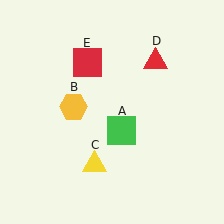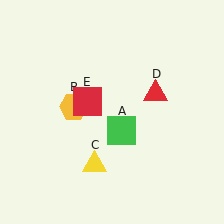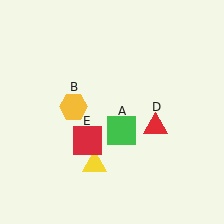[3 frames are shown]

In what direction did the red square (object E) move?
The red square (object E) moved down.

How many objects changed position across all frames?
2 objects changed position: red triangle (object D), red square (object E).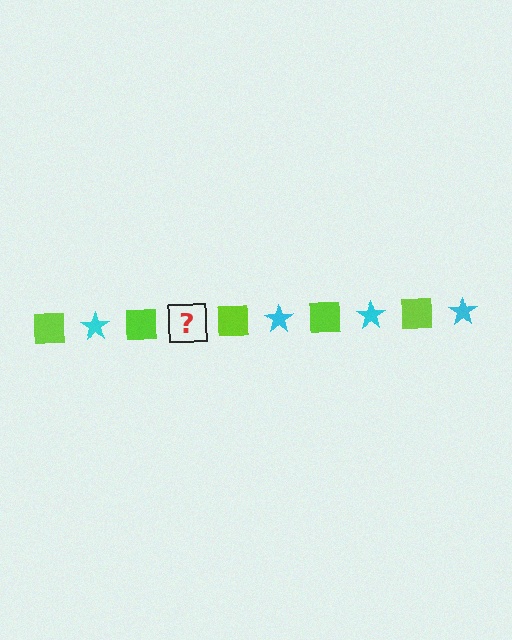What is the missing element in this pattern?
The missing element is a cyan star.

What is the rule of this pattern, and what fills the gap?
The rule is that the pattern alternates between lime square and cyan star. The gap should be filled with a cyan star.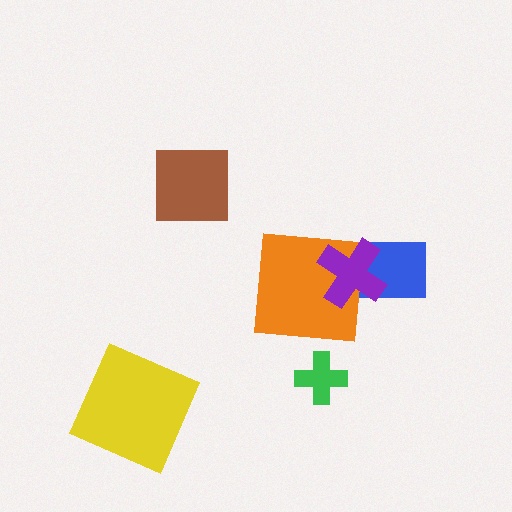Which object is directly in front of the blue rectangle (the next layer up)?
The orange square is directly in front of the blue rectangle.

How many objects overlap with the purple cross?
2 objects overlap with the purple cross.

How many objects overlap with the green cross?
0 objects overlap with the green cross.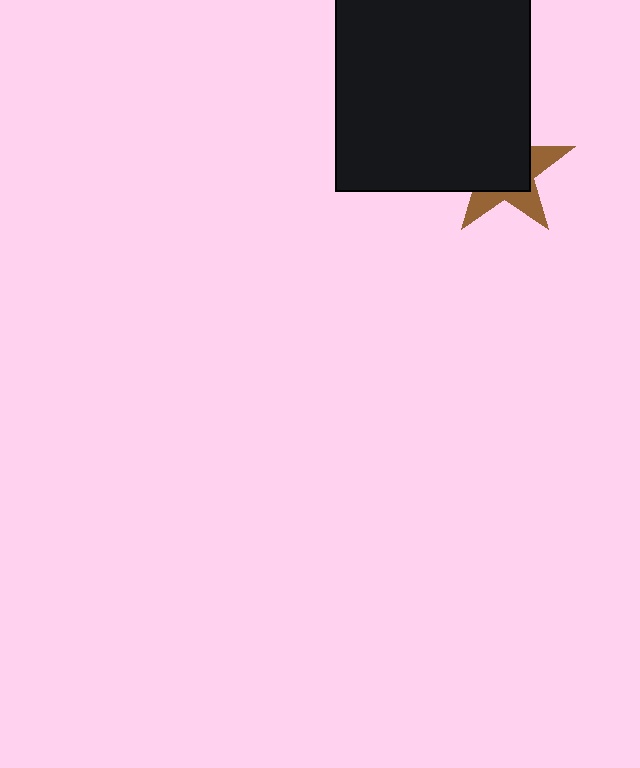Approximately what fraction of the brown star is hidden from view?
Roughly 63% of the brown star is hidden behind the black square.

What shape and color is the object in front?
The object in front is a black square.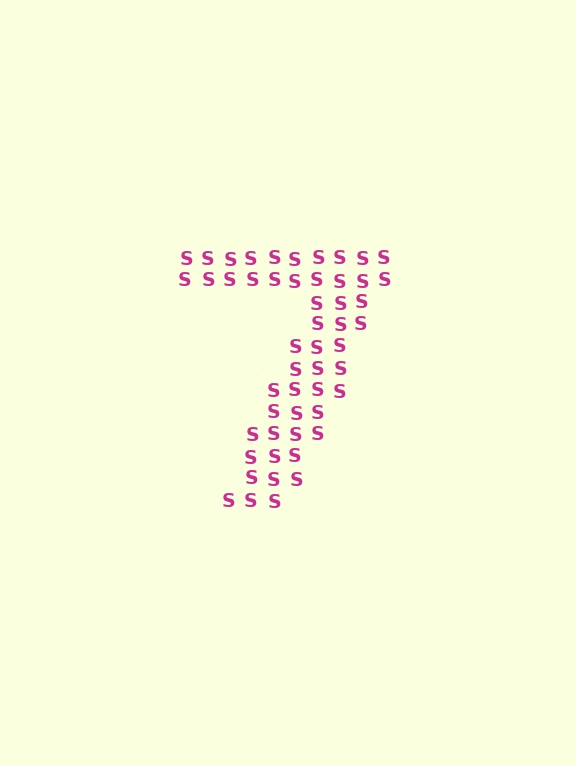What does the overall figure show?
The overall figure shows the digit 7.